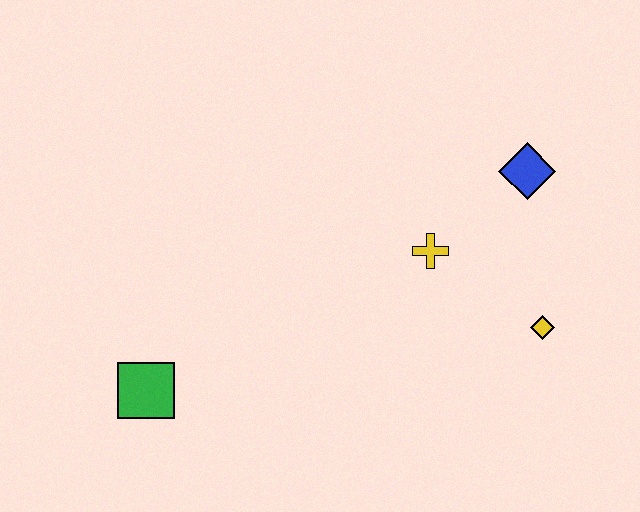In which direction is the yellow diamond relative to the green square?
The yellow diamond is to the right of the green square.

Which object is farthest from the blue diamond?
The green square is farthest from the blue diamond.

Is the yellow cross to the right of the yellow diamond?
No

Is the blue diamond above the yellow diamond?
Yes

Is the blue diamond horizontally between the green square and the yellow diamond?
Yes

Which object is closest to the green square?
The yellow cross is closest to the green square.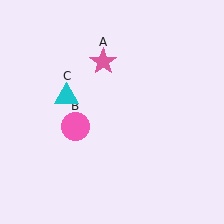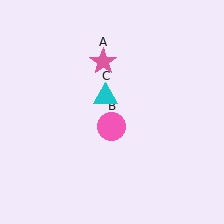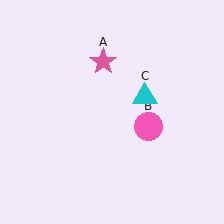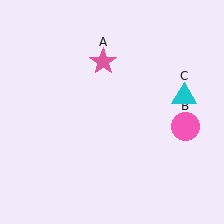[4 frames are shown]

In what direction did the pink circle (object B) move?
The pink circle (object B) moved right.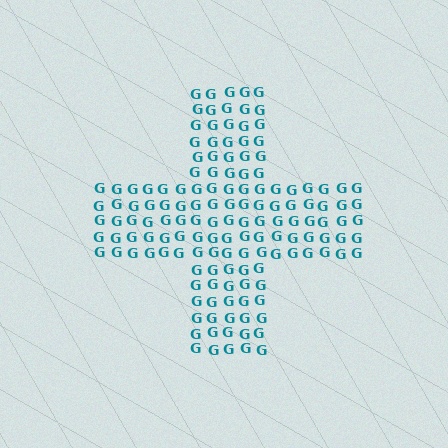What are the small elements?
The small elements are letter G's.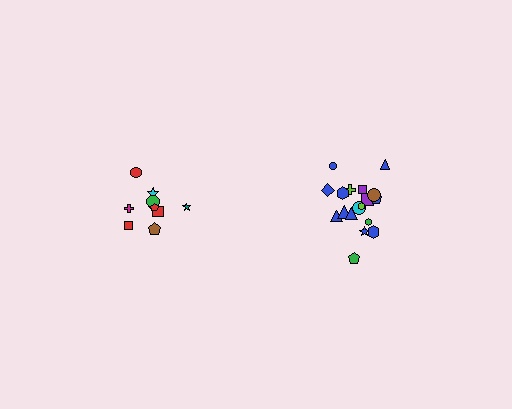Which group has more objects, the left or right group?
The right group.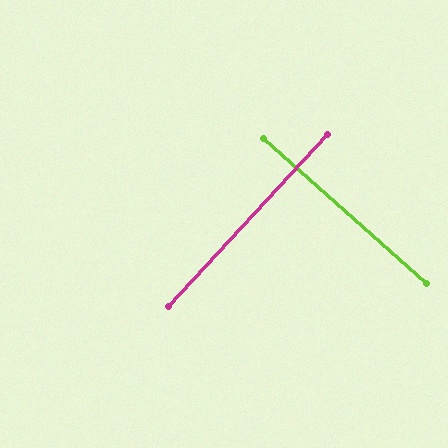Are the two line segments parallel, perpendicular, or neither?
Perpendicular — they meet at approximately 89°.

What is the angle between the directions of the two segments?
Approximately 89 degrees.